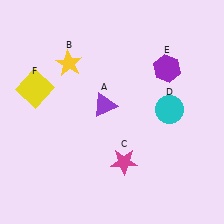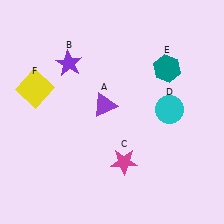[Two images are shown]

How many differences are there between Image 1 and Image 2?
There are 2 differences between the two images.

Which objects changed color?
B changed from yellow to purple. E changed from purple to teal.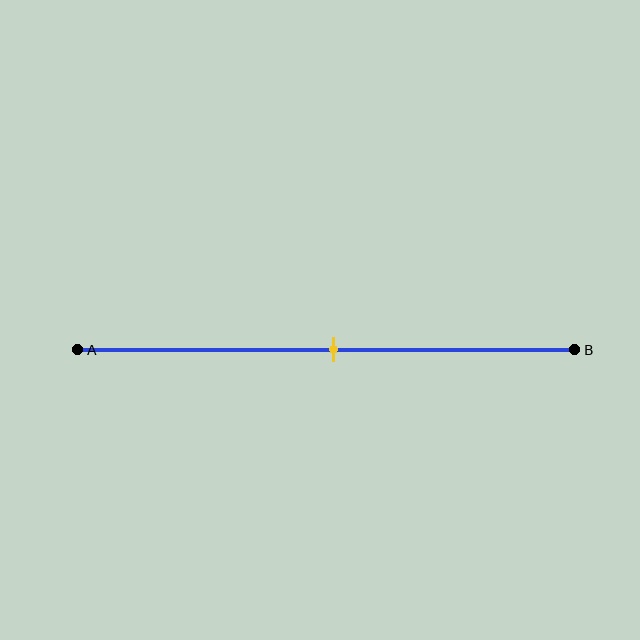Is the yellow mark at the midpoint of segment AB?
Yes, the mark is approximately at the midpoint.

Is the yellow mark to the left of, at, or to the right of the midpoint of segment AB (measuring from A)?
The yellow mark is approximately at the midpoint of segment AB.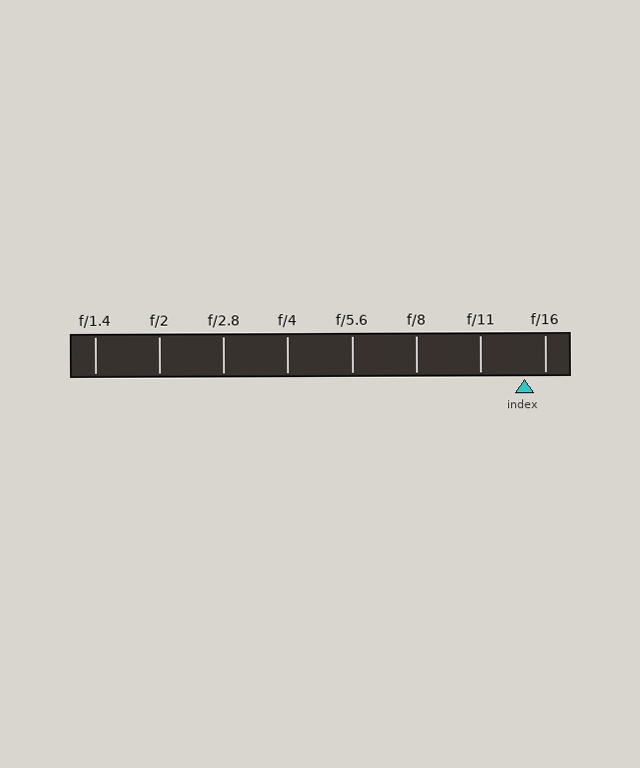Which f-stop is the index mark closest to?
The index mark is closest to f/16.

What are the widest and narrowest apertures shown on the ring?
The widest aperture shown is f/1.4 and the narrowest is f/16.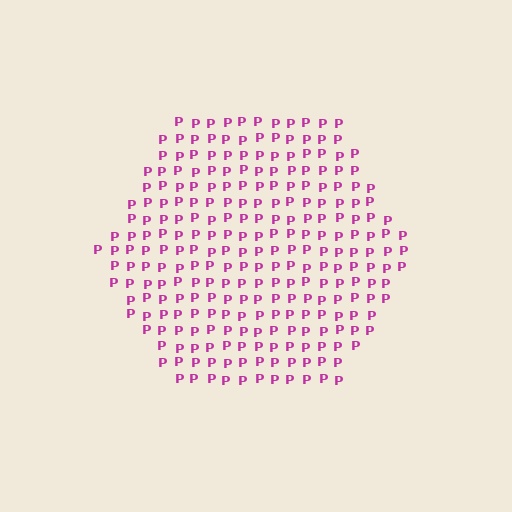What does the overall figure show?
The overall figure shows a hexagon.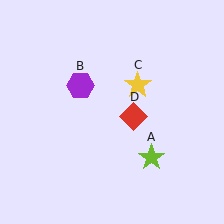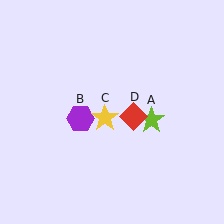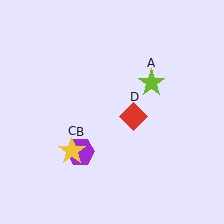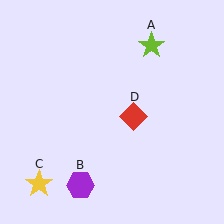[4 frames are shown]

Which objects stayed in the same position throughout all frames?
Red diamond (object D) remained stationary.